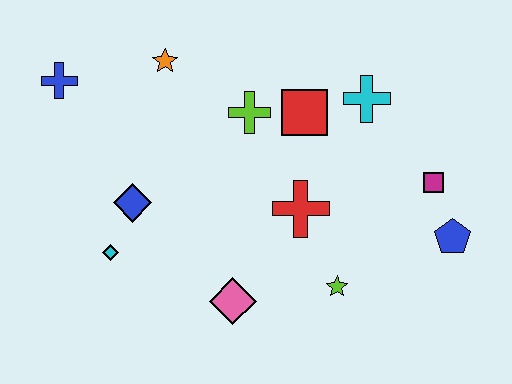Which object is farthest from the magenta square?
The blue cross is farthest from the magenta square.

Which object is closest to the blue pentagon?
The magenta square is closest to the blue pentagon.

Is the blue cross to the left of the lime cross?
Yes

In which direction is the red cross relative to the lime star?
The red cross is above the lime star.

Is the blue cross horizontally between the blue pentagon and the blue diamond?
No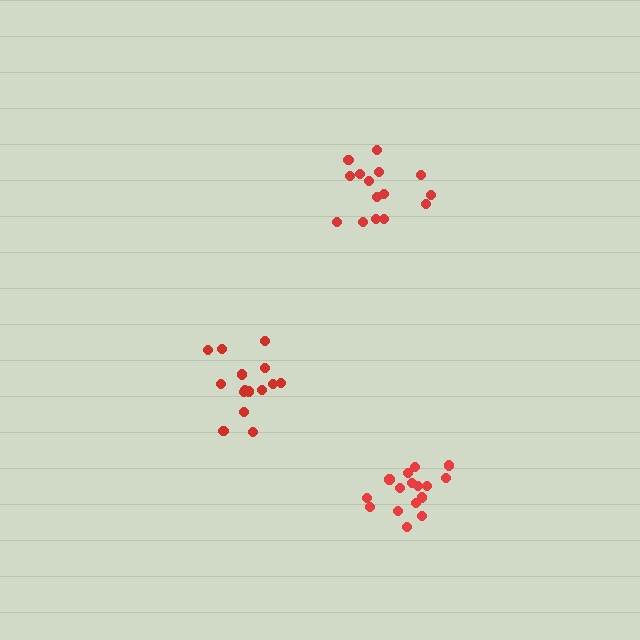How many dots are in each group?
Group 1: 16 dots, Group 2: 15 dots, Group 3: 15 dots (46 total).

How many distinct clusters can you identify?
There are 3 distinct clusters.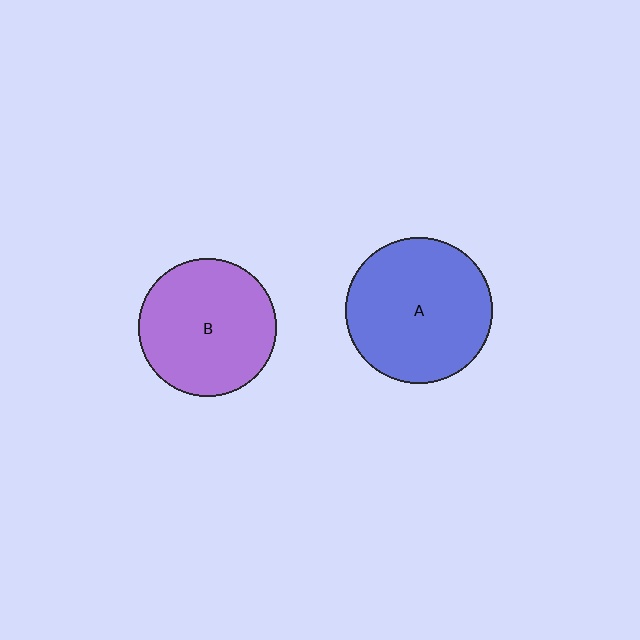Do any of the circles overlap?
No, none of the circles overlap.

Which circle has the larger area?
Circle A (blue).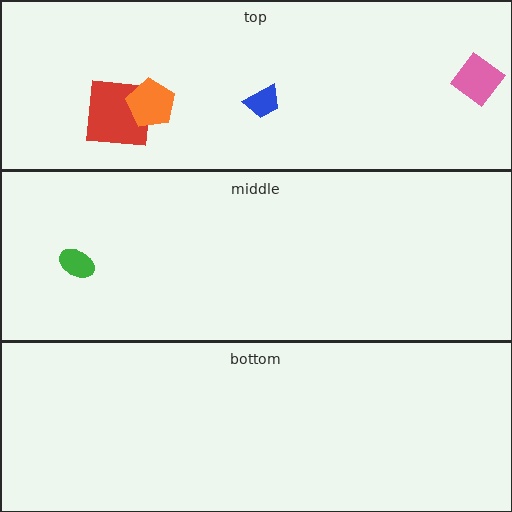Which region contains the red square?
The top region.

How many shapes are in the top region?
4.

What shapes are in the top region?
The pink diamond, the red square, the blue trapezoid, the orange pentagon.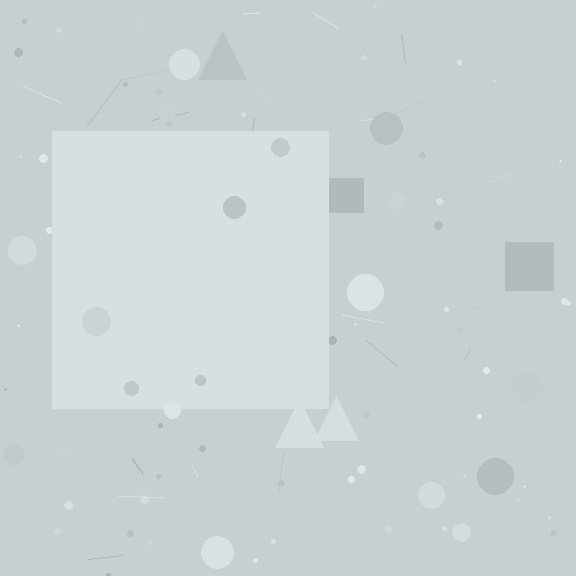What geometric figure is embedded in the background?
A square is embedded in the background.